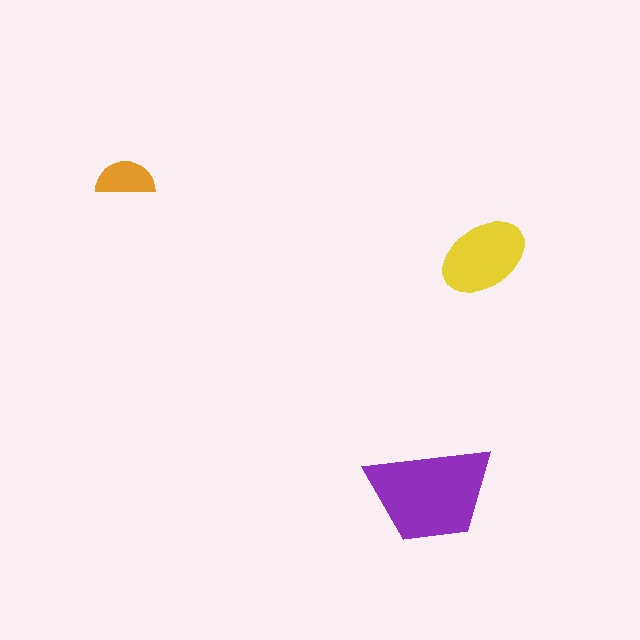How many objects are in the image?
There are 3 objects in the image.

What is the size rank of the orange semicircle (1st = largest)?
3rd.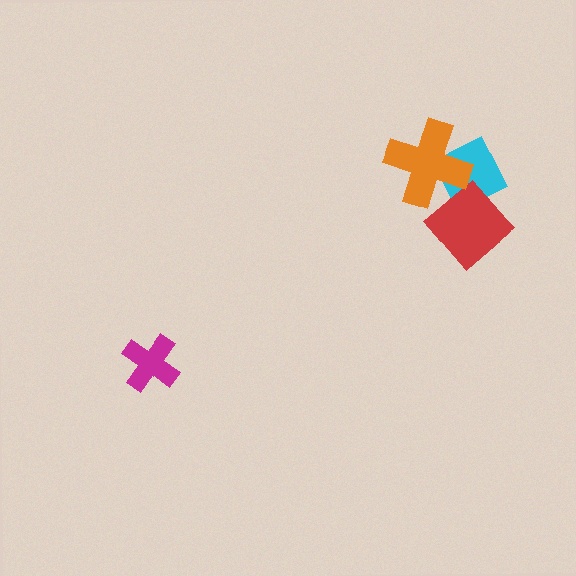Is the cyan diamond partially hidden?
Yes, it is partially covered by another shape.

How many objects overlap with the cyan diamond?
2 objects overlap with the cyan diamond.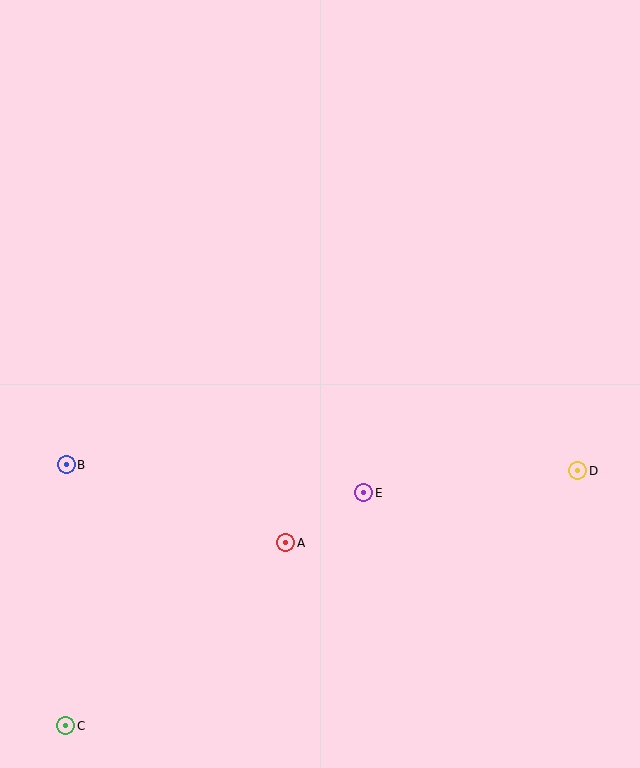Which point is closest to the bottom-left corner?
Point C is closest to the bottom-left corner.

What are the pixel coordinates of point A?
Point A is at (286, 543).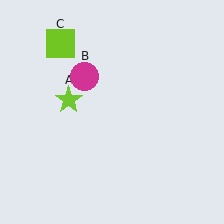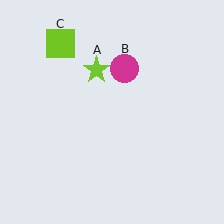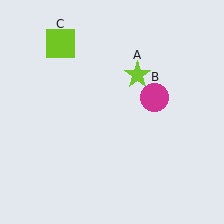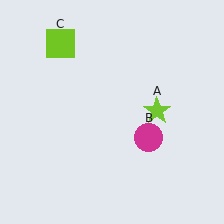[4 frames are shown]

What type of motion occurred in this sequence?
The lime star (object A), magenta circle (object B) rotated clockwise around the center of the scene.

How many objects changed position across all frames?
2 objects changed position: lime star (object A), magenta circle (object B).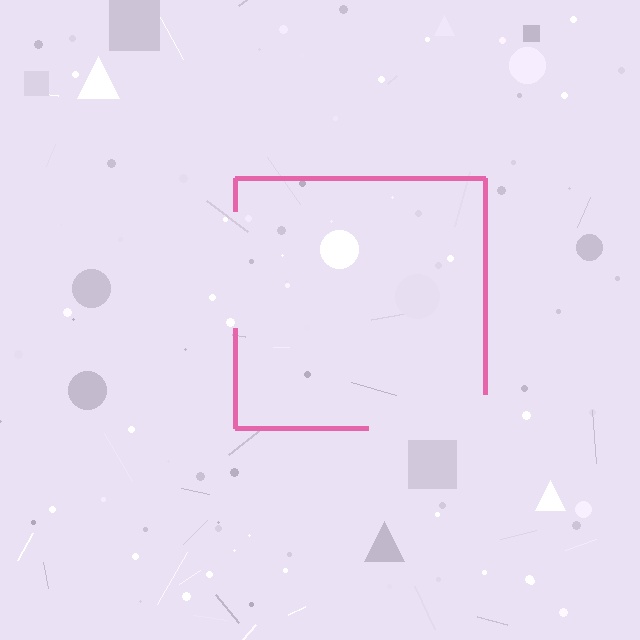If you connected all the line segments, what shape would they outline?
They would outline a square.